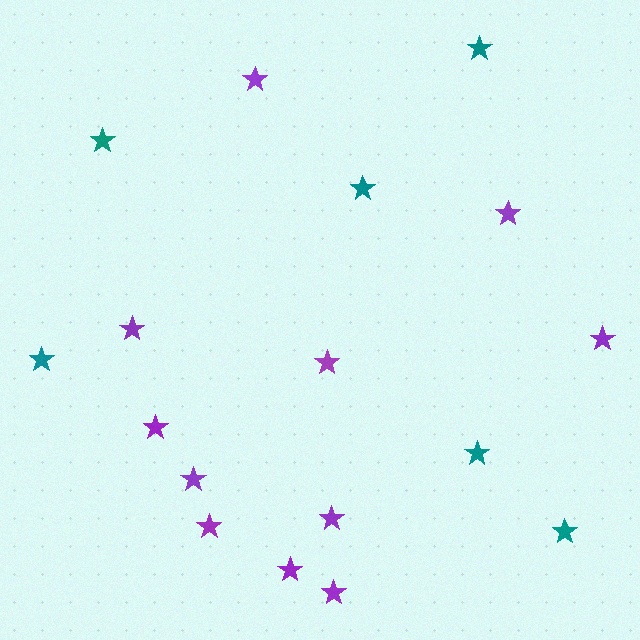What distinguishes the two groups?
There are 2 groups: one group of purple stars (11) and one group of teal stars (6).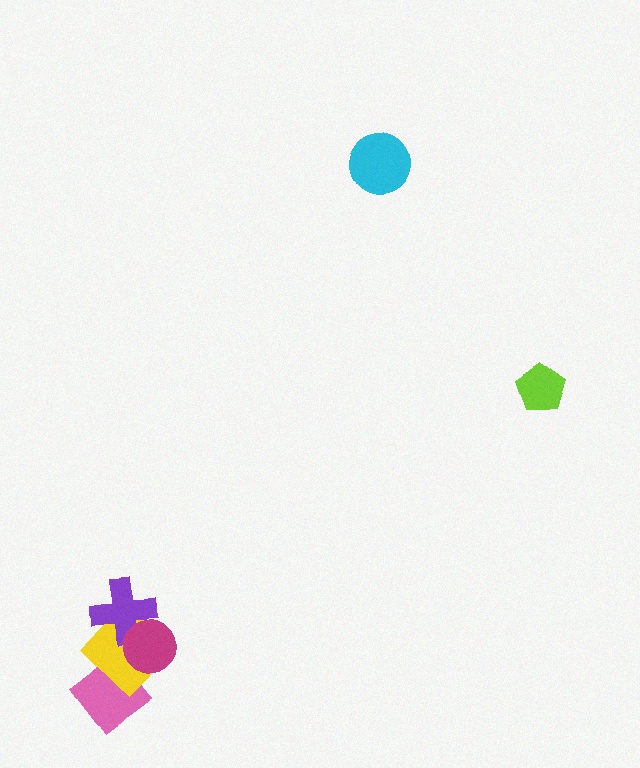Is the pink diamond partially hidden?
Yes, it is partially covered by another shape.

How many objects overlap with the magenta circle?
2 objects overlap with the magenta circle.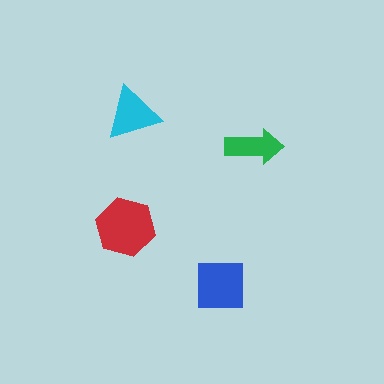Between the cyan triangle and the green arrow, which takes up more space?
The cyan triangle.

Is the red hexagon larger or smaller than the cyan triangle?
Larger.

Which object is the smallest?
The green arrow.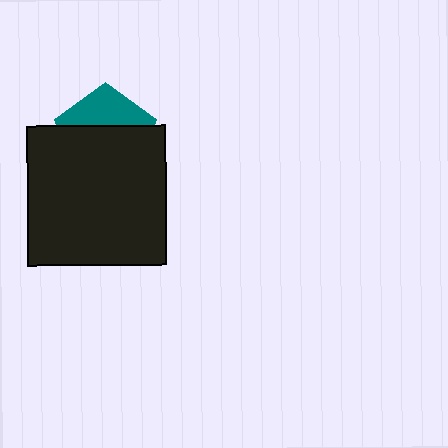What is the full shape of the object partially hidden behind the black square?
The partially hidden object is a teal pentagon.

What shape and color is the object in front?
The object in front is a black square.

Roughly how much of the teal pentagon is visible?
A small part of it is visible (roughly 35%).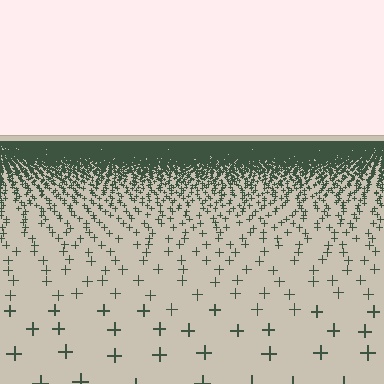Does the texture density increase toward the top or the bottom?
Density increases toward the top.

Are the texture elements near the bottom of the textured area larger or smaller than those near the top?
Larger. Near the bottom, elements are closer to the viewer and appear at a bigger on-screen size.